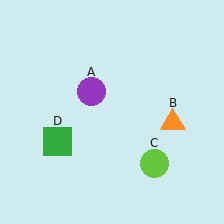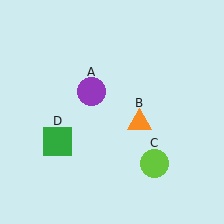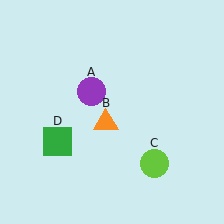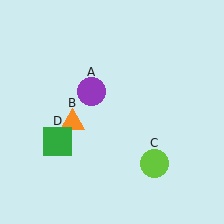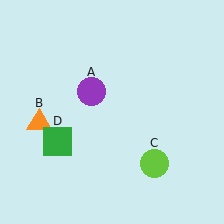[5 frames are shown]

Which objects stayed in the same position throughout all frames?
Purple circle (object A) and lime circle (object C) and green square (object D) remained stationary.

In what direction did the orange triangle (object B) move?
The orange triangle (object B) moved left.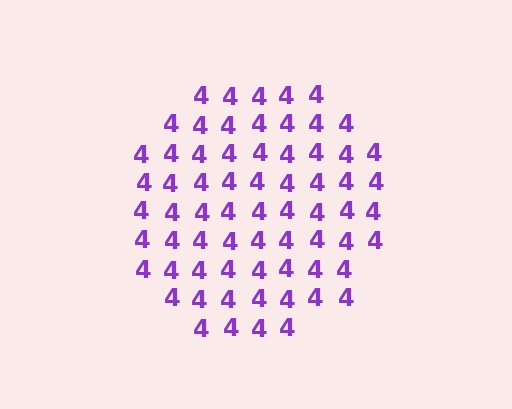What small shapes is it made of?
It is made of small digit 4's.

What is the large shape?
The large shape is a circle.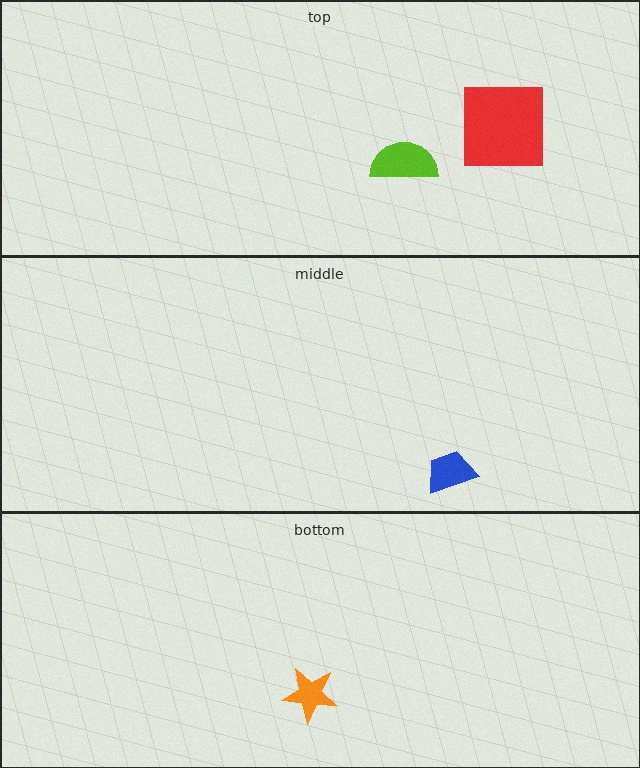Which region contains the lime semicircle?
The top region.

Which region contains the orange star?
The bottom region.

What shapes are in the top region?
The lime semicircle, the red square.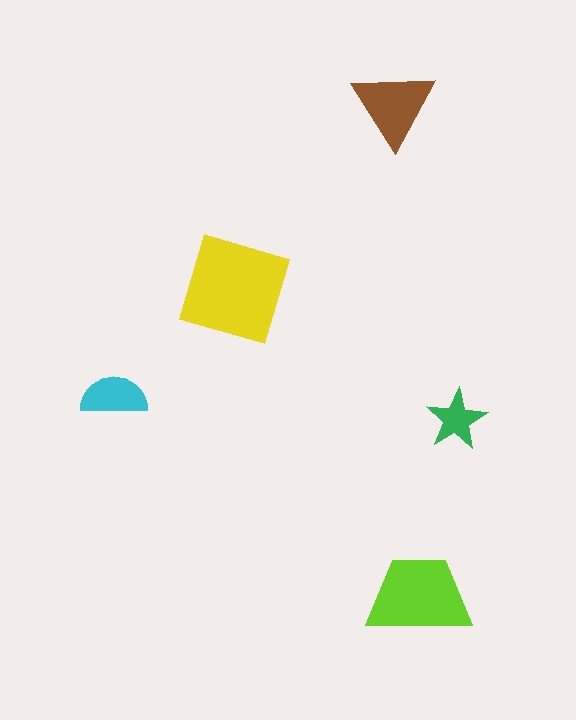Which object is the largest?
The yellow square.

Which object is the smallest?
The green star.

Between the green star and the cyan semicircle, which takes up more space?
The cyan semicircle.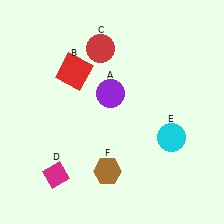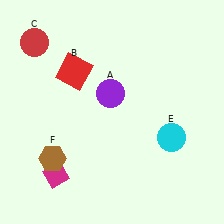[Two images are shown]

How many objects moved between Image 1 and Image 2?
2 objects moved between the two images.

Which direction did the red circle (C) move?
The red circle (C) moved left.